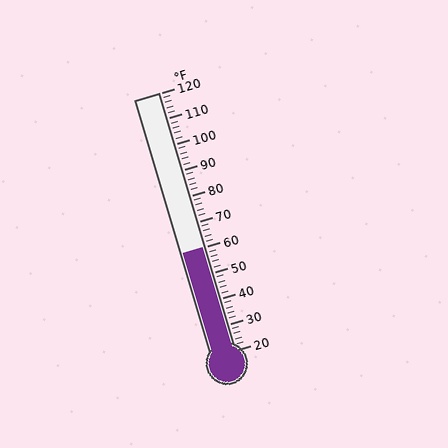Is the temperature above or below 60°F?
The temperature is at 60°F.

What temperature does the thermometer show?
The thermometer shows approximately 60°F.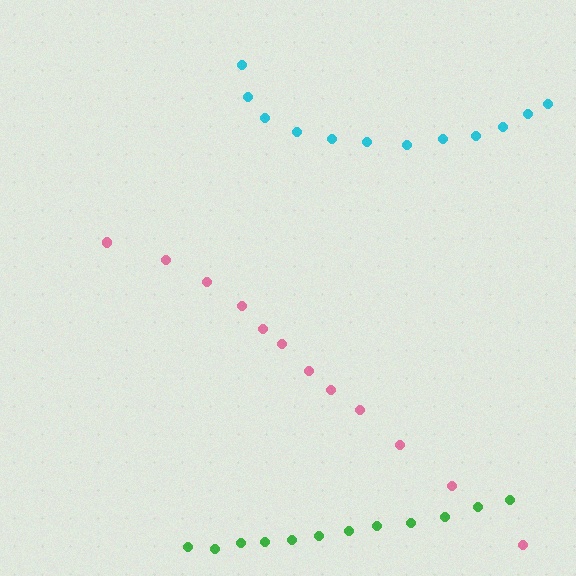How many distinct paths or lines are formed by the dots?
There are 3 distinct paths.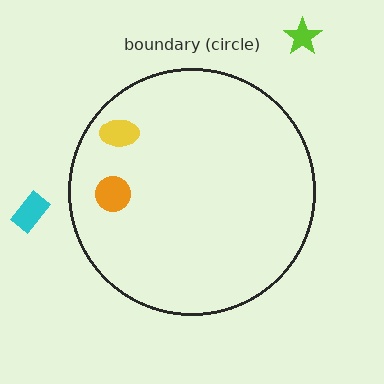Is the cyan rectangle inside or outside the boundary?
Outside.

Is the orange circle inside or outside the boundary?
Inside.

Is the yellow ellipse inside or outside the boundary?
Inside.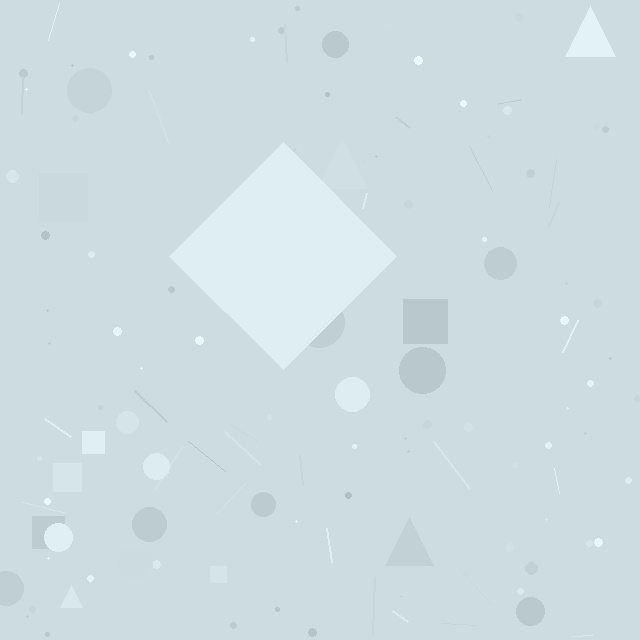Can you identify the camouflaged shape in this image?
The camouflaged shape is a diamond.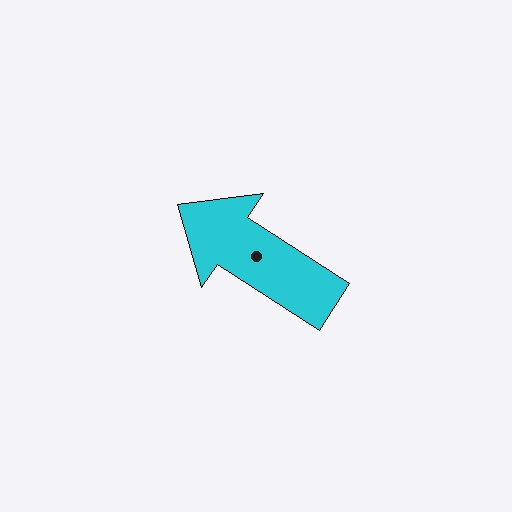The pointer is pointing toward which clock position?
Roughly 10 o'clock.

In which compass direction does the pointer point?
Northwest.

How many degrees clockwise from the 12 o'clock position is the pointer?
Approximately 303 degrees.